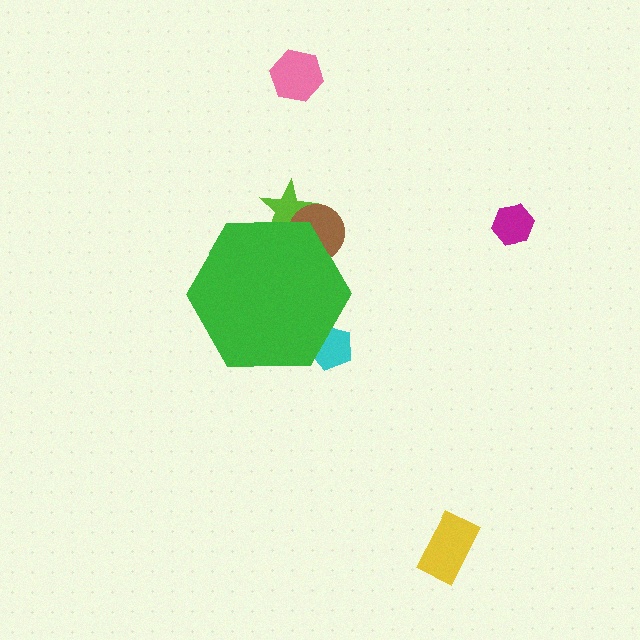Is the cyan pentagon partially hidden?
Yes, the cyan pentagon is partially hidden behind the green hexagon.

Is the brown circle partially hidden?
Yes, the brown circle is partially hidden behind the green hexagon.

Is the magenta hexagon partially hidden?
No, the magenta hexagon is fully visible.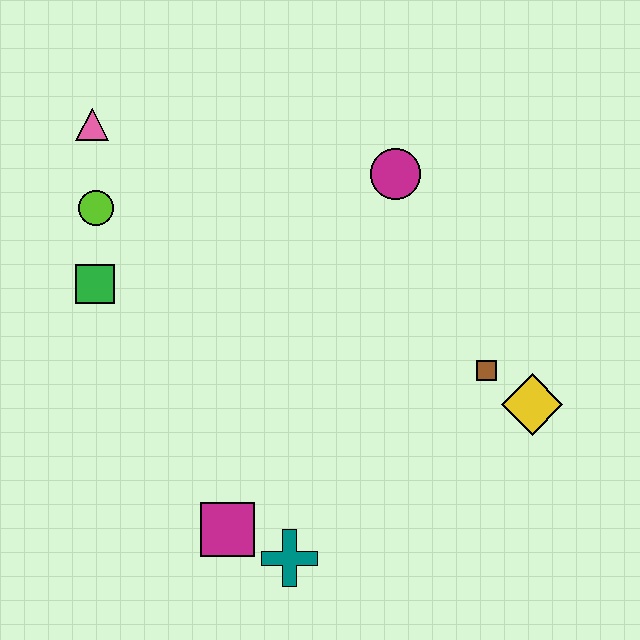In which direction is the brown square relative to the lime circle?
The brown square is to the right of the lime circle.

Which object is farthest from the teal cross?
The pink triangle is farthest from the teal cross.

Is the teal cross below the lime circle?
Yes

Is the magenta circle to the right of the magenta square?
Yes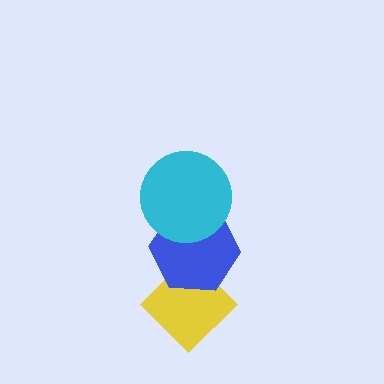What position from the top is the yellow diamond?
The yellow diamond is 3rd from the top.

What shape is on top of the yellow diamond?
The blue hexagon is on top of the yellow diamond.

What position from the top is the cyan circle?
The cyan circle is 1st from the top.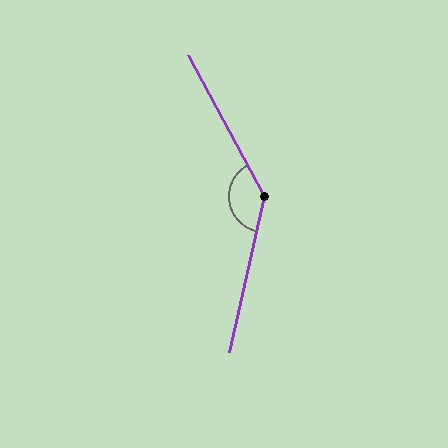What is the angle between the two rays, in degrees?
Approximately 139 degrees.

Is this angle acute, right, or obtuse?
It is obtuse.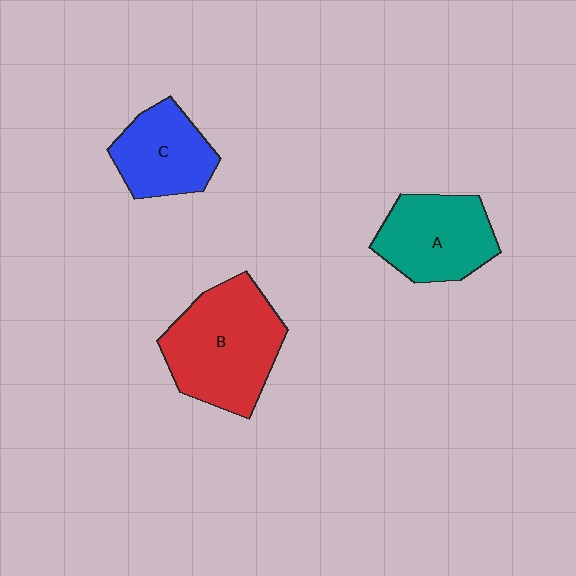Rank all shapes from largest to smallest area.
From largest to smallest: B (red), A (teal), C (blue).